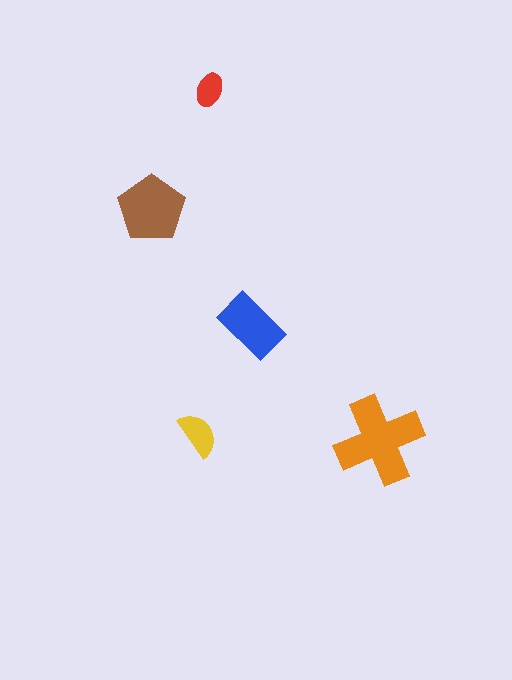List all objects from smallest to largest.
The red ellipse, the yellow semicircle, the blue rectangle, the brown pentagon, the orange cross.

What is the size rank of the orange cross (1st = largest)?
1st.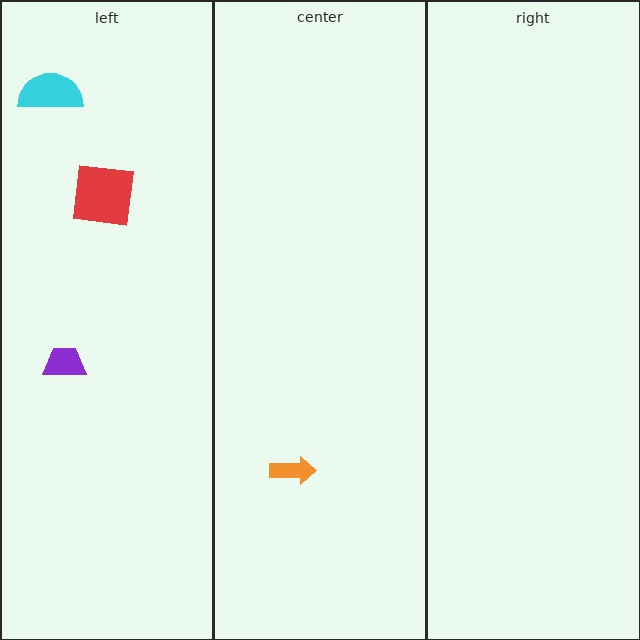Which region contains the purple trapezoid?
The left region.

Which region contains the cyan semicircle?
The left region.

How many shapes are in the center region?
1.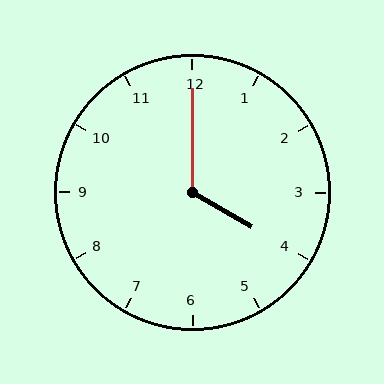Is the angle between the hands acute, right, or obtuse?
It is obtuse.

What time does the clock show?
4:00.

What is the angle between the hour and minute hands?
Approximately 120 degrees.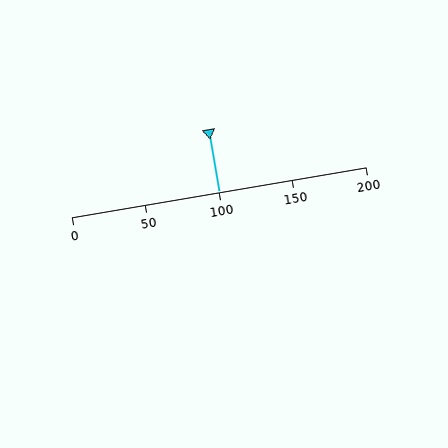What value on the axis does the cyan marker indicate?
The marker indicates approximately 100.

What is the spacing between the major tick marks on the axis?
The major ticks are spaced 50 apart.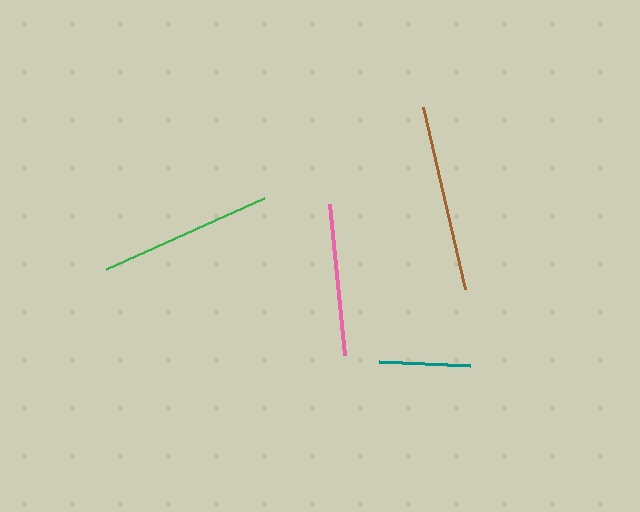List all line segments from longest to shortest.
From longest to shortest: brown, green, pink, teal.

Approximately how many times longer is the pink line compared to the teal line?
The pink line is approximately 1.7 times the length of the teal line.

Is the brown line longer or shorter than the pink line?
The brown line is longer than the pink line.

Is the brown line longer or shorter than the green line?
The brown line is longer than the green line.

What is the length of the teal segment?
The teal segment is approximately 91 pixels long.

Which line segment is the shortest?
The teal line is the shortest at approximately 91 pixels.